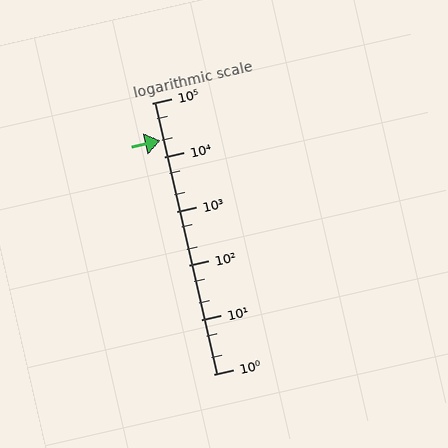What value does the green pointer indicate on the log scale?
The pointer indicates approximately 20000.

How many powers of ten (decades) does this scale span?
The scale spans 5 decades, from 1 to 100000.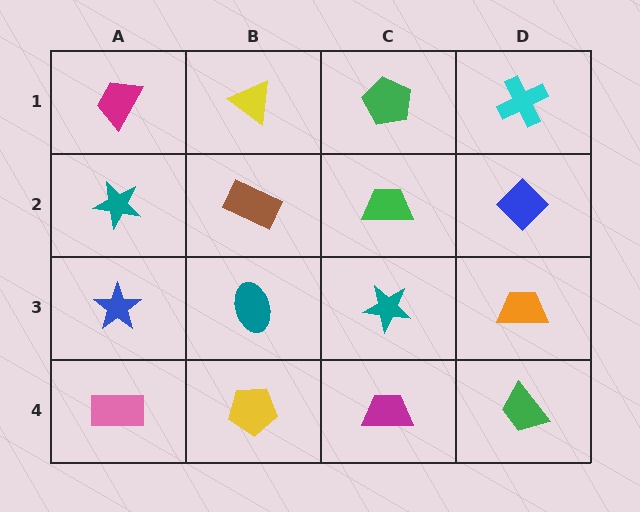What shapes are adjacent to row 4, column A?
A blue star (row 3, column A), a yellow pentagon (row 4, column B).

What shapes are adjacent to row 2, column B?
A yellow triangle (row 1, column B), a teal ellipse (row 3, column B), a teal star (row 2, column A), a green trapezoid (row 2, column C).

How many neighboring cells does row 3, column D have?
3.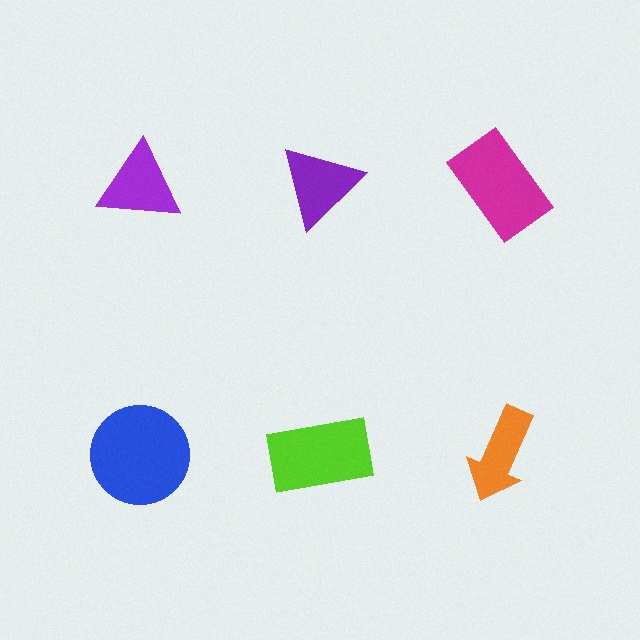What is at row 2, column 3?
An orange arrow.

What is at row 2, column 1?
A blue circle.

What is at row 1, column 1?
A purple triangle.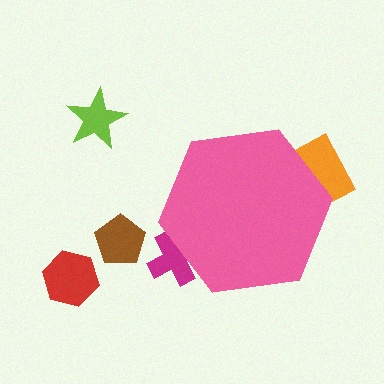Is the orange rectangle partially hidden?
Yes, the orange rectangle is partially hidden behind the pink hexagon.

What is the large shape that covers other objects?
A pink hexagon.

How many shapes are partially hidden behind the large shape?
2 shapes are partially hidden.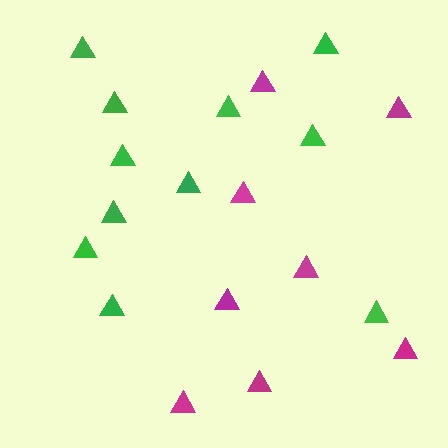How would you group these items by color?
There are 2 groups: one group of magenta triangles (8) and one group of green triangles (11).